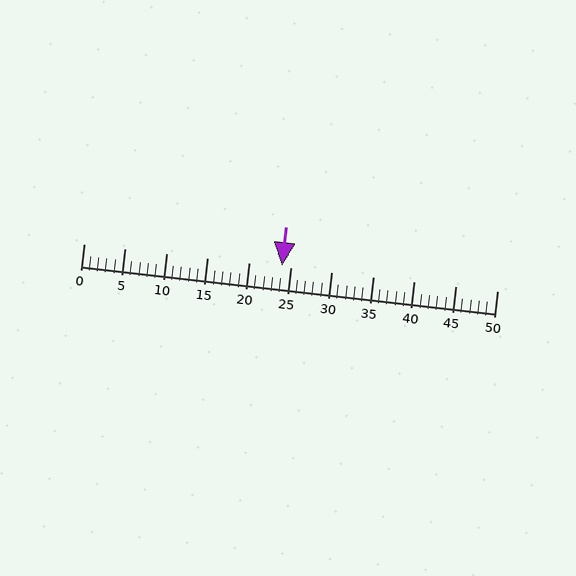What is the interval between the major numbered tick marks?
The major tick marks are spaced 5 units apart.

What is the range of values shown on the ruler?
The ruler shows values from 0 to 50.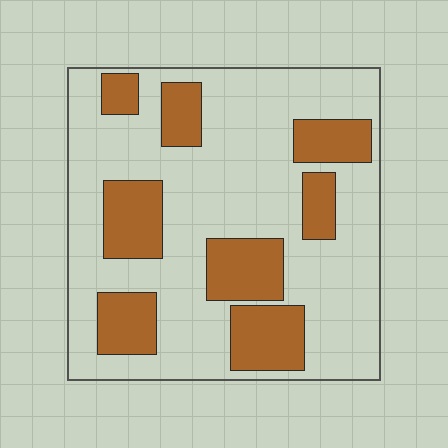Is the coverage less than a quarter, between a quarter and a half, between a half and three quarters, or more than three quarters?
Between a quarter and a half.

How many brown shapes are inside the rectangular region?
8.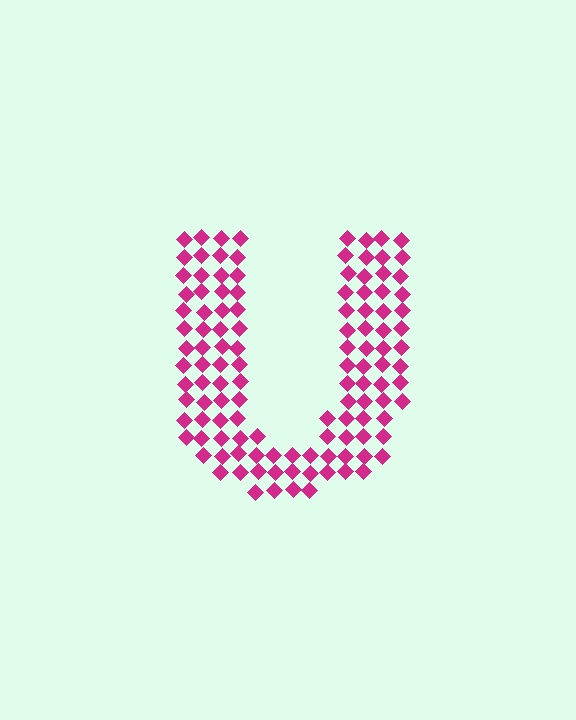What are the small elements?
The small elements are diamonds.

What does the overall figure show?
The overall figure shows the letter U.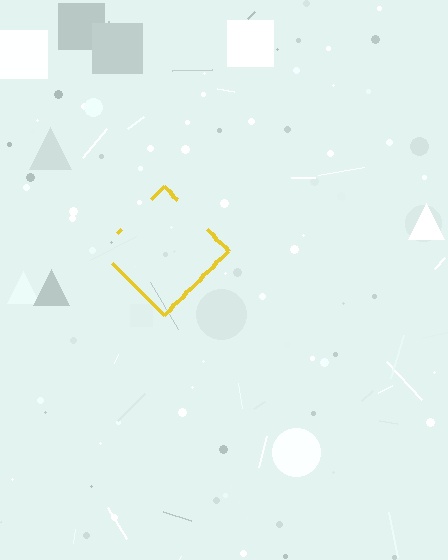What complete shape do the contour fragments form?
The contour fragments form a diamond.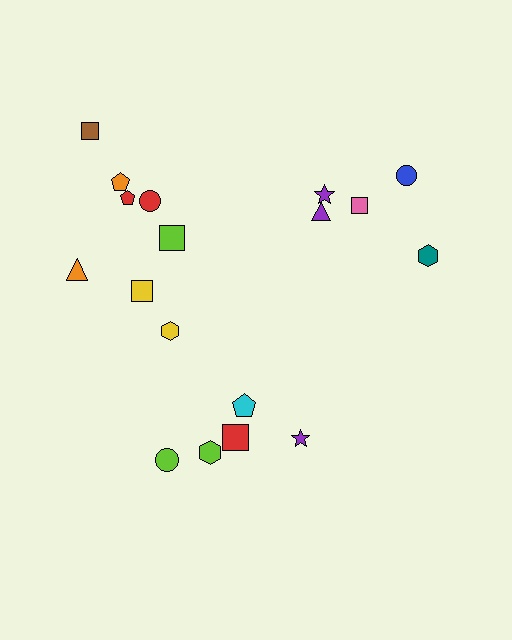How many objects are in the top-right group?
There are 5 objects.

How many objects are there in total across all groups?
There are 18 objects.